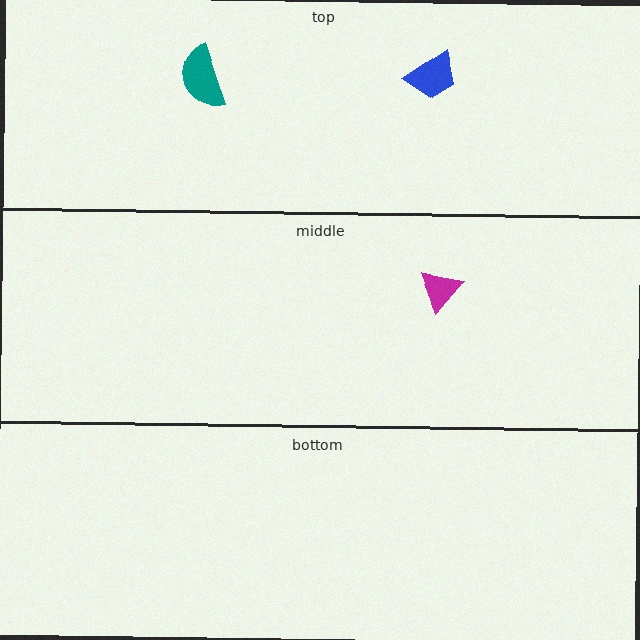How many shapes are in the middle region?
1.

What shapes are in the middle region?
The magenta triangle.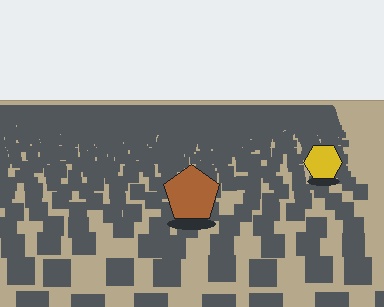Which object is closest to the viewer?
The brown pentagon is closest. The texture marks near it are larger and more spread out.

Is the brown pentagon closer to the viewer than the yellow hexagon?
Yes. The brown pentagon is closer — you can tell from the texture gradient: the ground texture is coarser near it.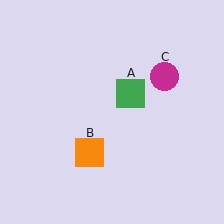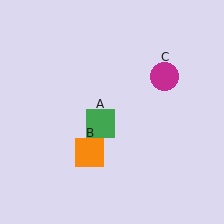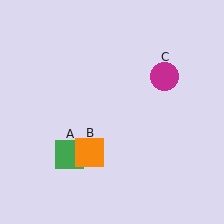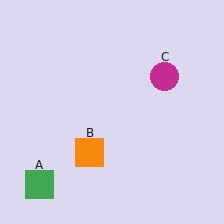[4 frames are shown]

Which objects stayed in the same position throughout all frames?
Orange square (object B) and magenta circle (object C) remained stationary.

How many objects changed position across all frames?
1 object changed position: green square (object A).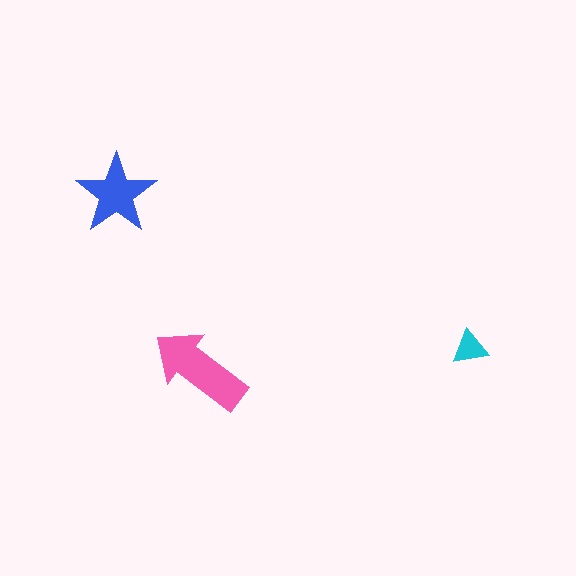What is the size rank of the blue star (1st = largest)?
2nd.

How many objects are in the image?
There are 3 objects in the image.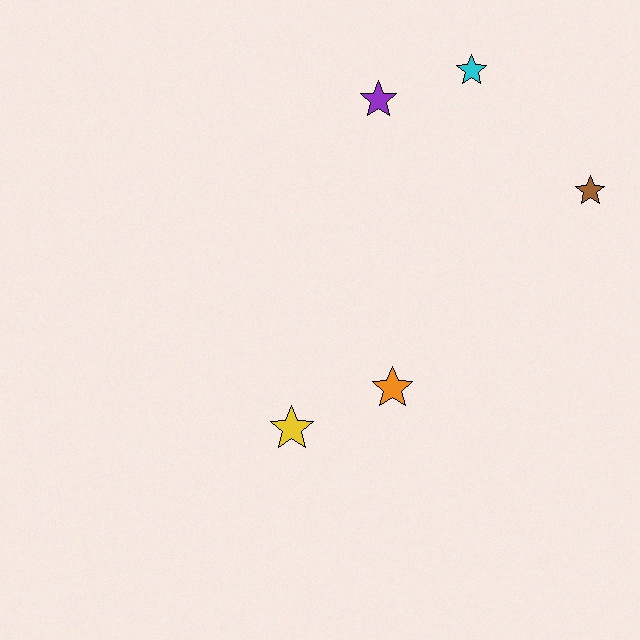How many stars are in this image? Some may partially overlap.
There are 5 stars.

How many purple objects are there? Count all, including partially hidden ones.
There is 1 purple object.